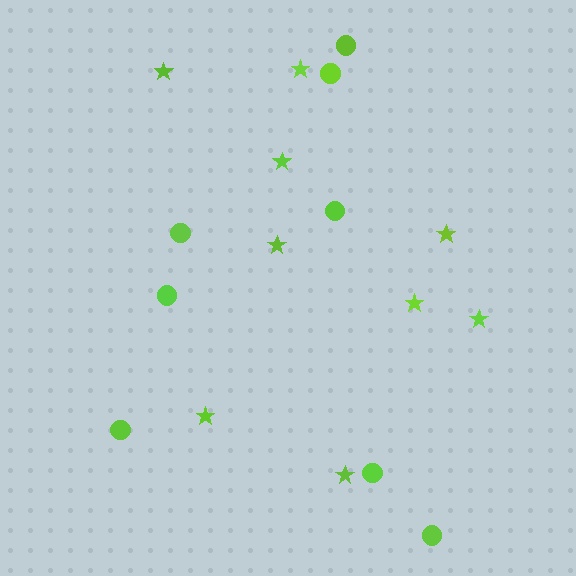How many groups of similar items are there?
There are 2 groups: one group of circles (8) and one group of stars (9).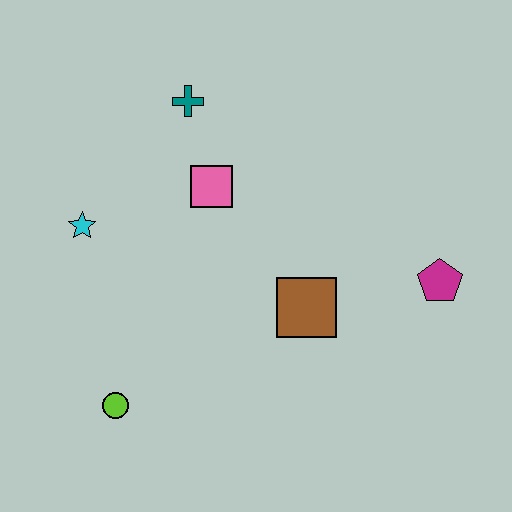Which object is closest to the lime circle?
The cyan star is closest to the lime circle.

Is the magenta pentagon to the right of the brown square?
Yes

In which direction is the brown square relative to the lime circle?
The brown square is to the right of the lime circle.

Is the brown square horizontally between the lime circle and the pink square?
No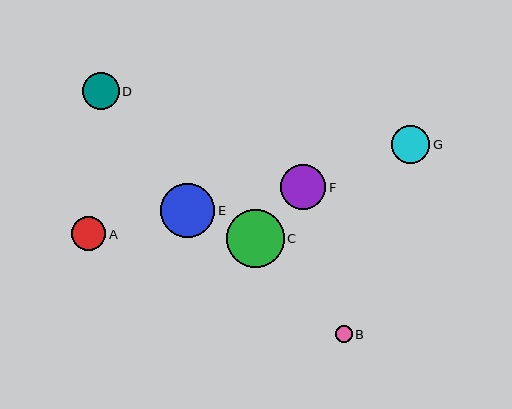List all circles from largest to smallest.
From largest to smallest: C, E, F, G, D, A, B.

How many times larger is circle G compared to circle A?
Circle G is approximately 1.1 times the size of circle A.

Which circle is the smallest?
Circle B is the smallest with a size of approximately 17 pixels.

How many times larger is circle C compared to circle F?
Circle C is approximately 1.3 times the size of circle F.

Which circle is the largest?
Circle C is the largest with a size of approximately 57 pixels.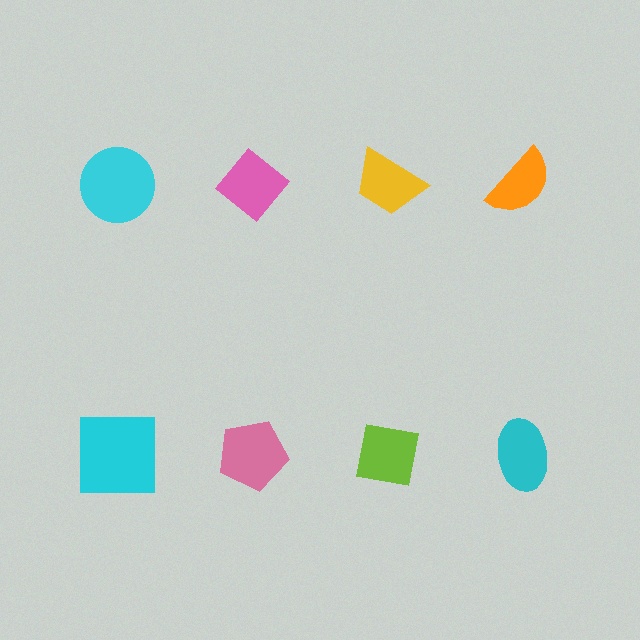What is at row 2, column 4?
A cyan ellipse.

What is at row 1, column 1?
A cyan circle.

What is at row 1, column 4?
An orange semicircle.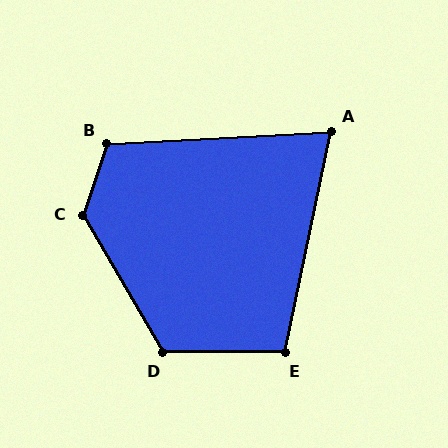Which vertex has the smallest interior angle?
A, at approximately 75 degrees.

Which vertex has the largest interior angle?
C, at approximately 131 degrees.